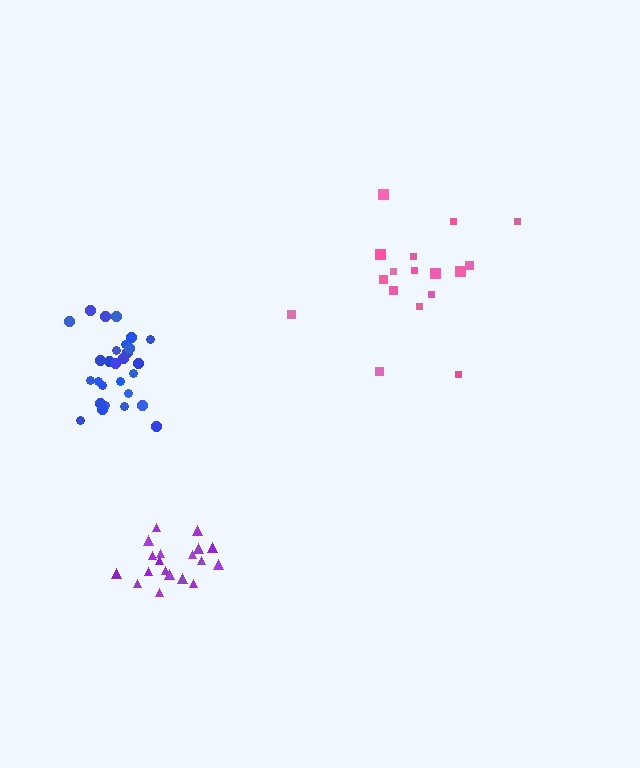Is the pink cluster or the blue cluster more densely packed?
Blue.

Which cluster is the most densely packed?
Purple.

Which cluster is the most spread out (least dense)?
Pink.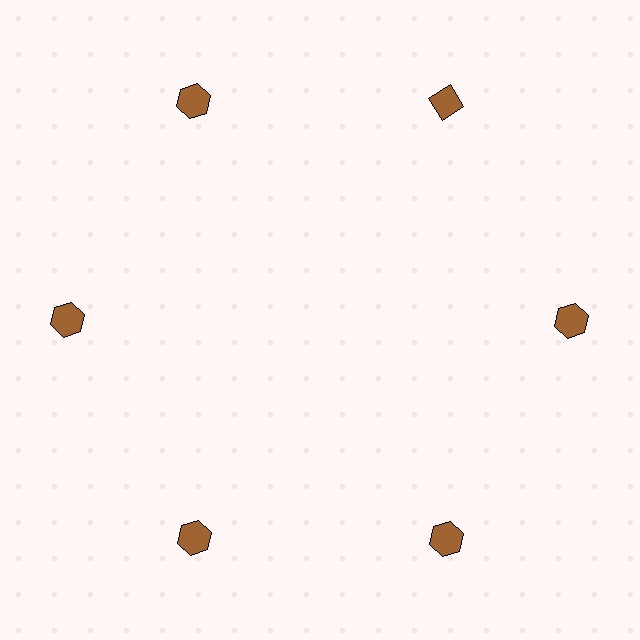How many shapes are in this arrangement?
There are 6 shapes arranged in a ring pattern.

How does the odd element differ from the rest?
It has a different shape: diamond instead of hexagon.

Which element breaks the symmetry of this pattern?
The brown diamond at roughly the 1 o'clock position breaks the symmetry. All other shapes are brown hexagons.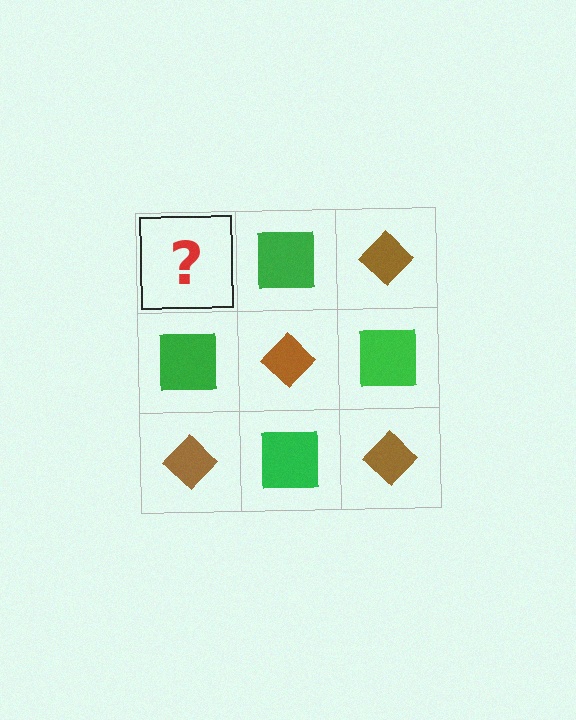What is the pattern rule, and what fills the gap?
The rule is that it alternates brown diamond and green square in a checkerboard pattern. The gap should be filled with a brown diamond.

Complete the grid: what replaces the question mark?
The question mark should be replaced with a brown diamond.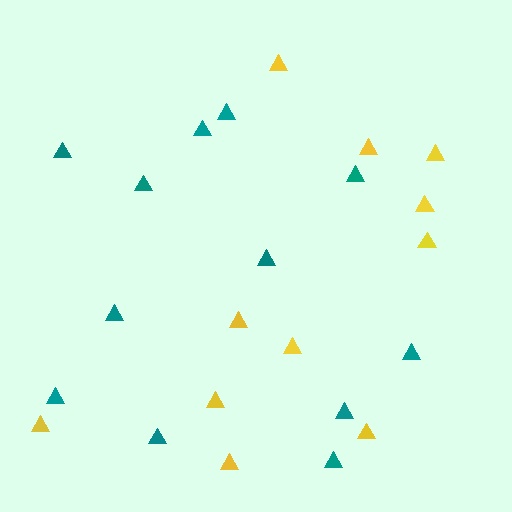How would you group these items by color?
There are 2 groups: one group of teal triangles (12) and one group of yellow triangles (11).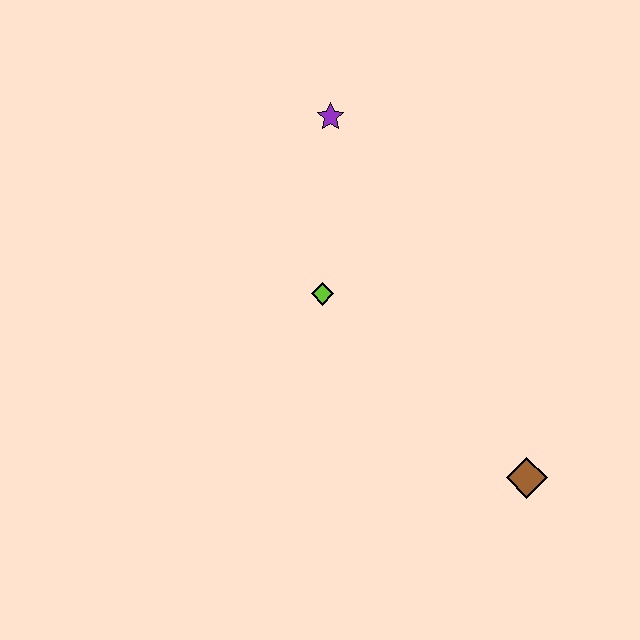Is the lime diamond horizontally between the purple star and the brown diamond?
No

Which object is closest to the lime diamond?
The purple star is closest to the lime diamond.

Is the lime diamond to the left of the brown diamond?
Yes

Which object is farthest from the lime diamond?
The brown diamond is farthest from the lime diamond.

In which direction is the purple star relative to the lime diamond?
The purple star is above the lime diamond.